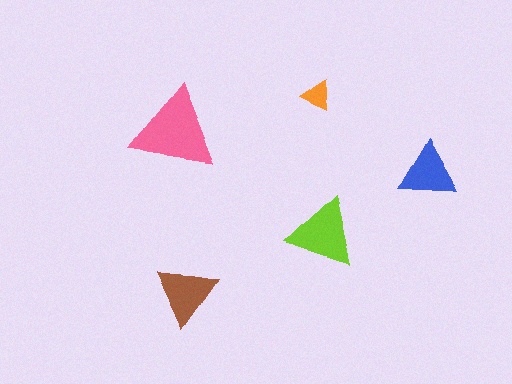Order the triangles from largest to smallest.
the pink one, the lime one, the brown one, the blue one, the orange one.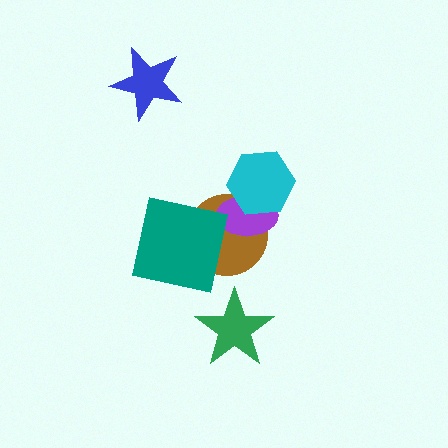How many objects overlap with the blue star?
0 objects overlap with the blue star.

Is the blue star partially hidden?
No, no other shape covers it.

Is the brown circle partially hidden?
Yes, it is partially covered by another shape.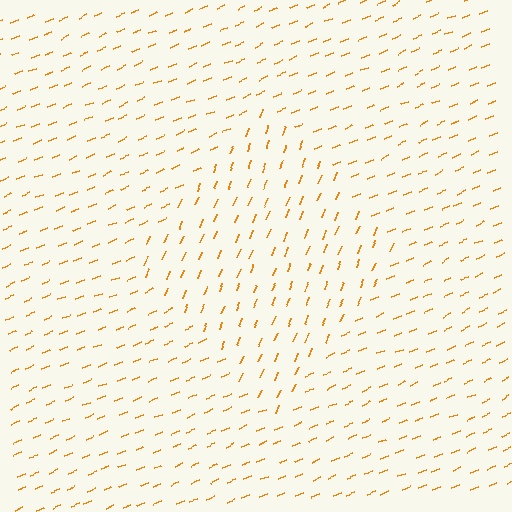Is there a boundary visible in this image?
Yes, there is a texture boundary formed by a change in line orientation.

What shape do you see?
I see a diamond.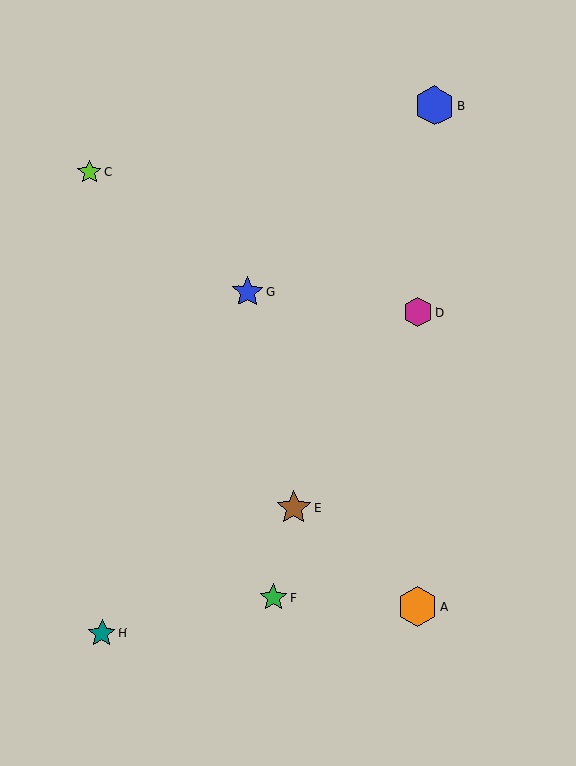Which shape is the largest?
The orange hexagon (labeled A) is the largest.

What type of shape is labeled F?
Shape F is a green star.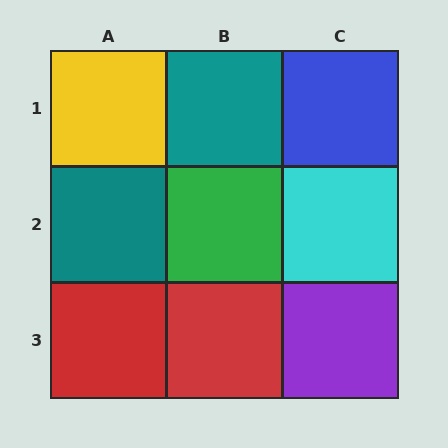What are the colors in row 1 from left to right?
Yellow, teal, blue.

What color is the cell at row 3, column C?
Purple.